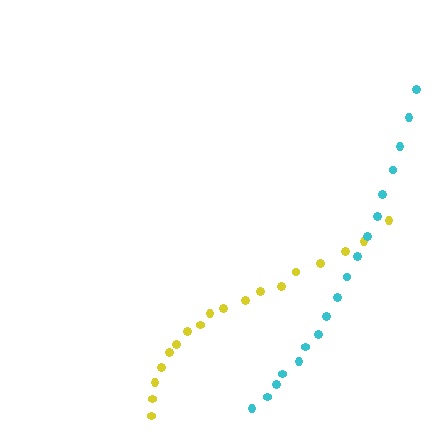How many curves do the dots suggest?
There are 2 distinct paths.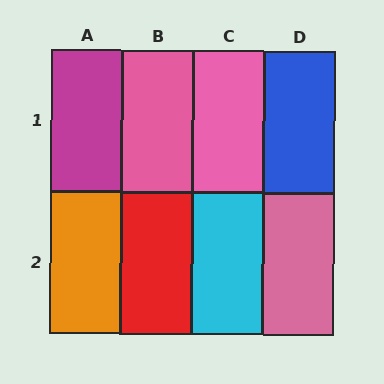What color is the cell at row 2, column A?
Orange.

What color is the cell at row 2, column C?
Cyan.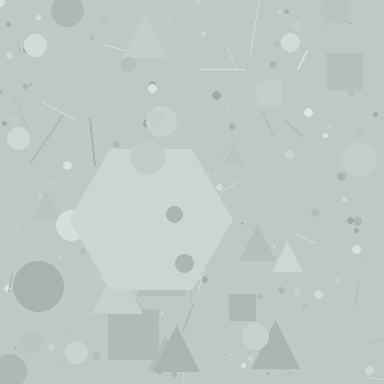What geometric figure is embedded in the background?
A hexagon is embedded in the background.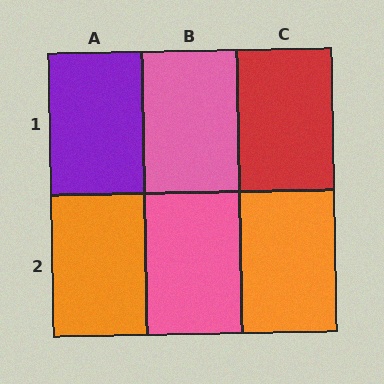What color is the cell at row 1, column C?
Red.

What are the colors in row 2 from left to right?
Orange, pink, orange.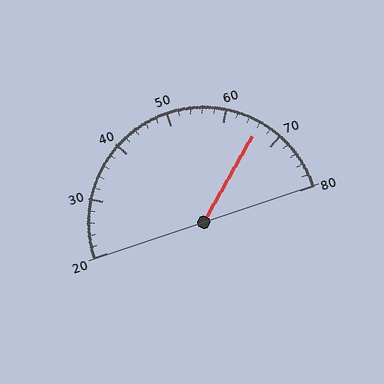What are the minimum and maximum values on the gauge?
The gauge ranges from 20 to 80.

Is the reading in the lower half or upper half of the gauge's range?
The reading is in the upper half of the range (20 to 80).